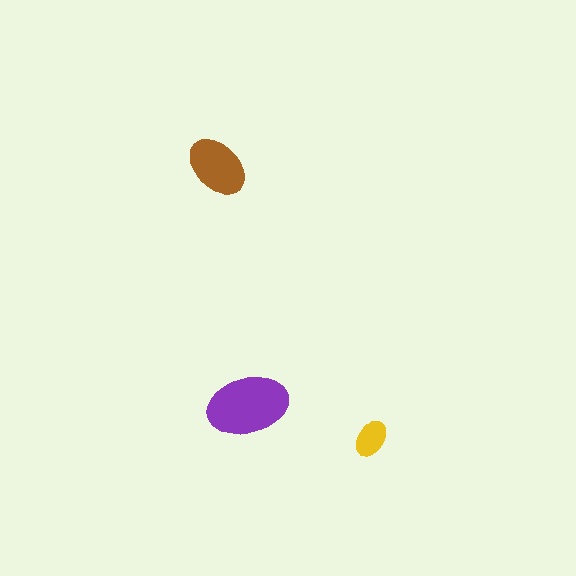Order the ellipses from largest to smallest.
the purple one, the brown one, the yellow one.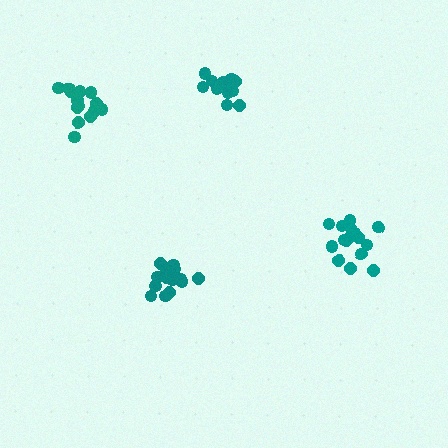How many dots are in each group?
Group 1: 15 dots, Group 2: 17 dots, Group 3: 14 dots, Group 4: 13 dots (59 total).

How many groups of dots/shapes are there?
There are 4 groups.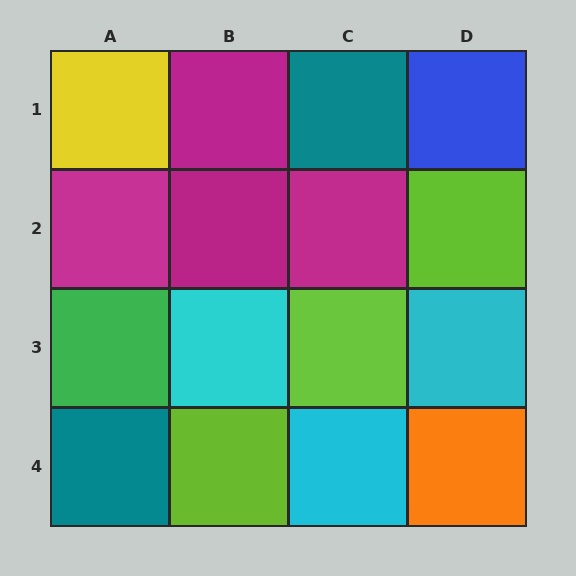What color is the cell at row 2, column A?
Magenta.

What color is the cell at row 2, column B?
Magenta.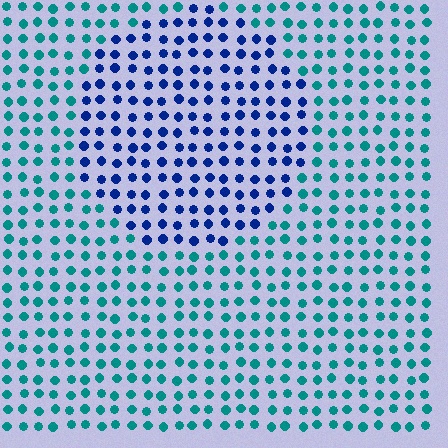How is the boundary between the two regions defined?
The boundary is defined purely by a slight shift in hue (about 48 degrees). Spacing, size, and orientation are identical on both sides.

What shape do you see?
I see a circle.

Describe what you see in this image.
The image is filled with small teal elements in a uniform arrangement. A circle-shaped region is visible where the elements are tinted to a slightly different hue, forming a subtle color boundary.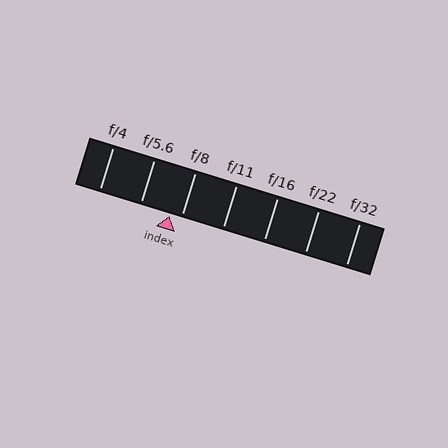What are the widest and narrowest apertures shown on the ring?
The widest aperture shown is f/4 and the narrowest is f/32.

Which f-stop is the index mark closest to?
The index mark is closest to f/8.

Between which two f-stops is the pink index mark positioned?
The index mark is between f/5.6 and f/8.